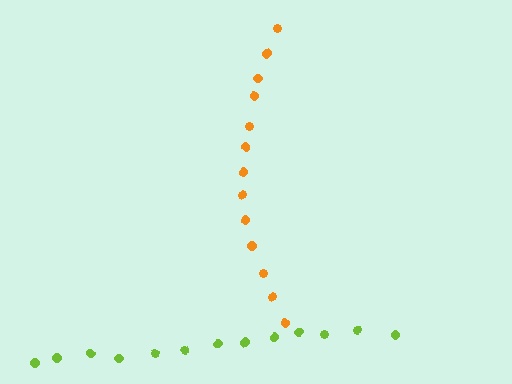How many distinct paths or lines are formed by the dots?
There are 2 distinct paths.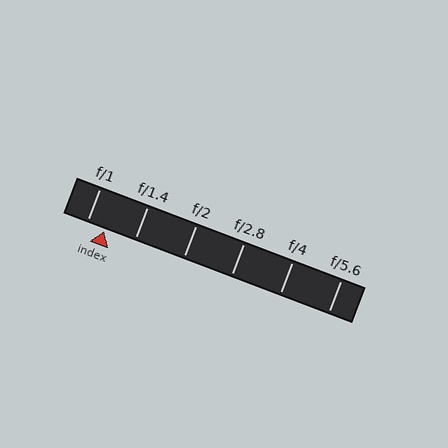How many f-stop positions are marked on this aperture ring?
There are 6 f-stop positions marked.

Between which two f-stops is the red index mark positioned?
The index mark is between f/1 and f/1.4.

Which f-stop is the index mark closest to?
The index mark is closest to f/1.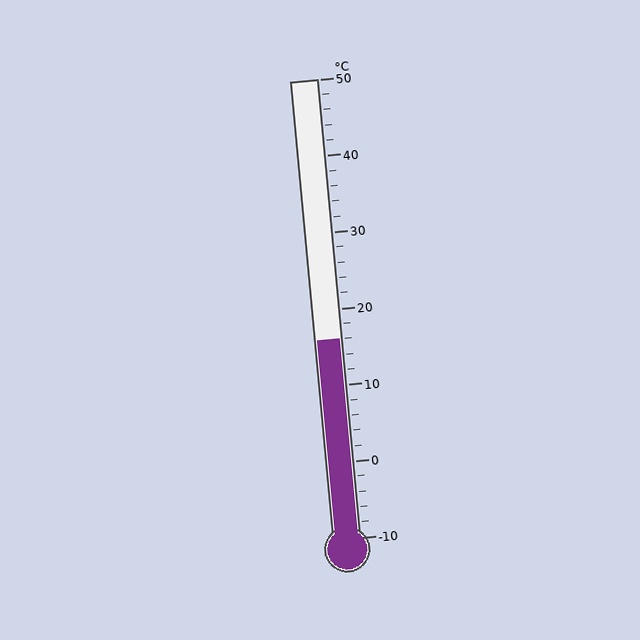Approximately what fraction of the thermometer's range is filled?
The thermometer is filled to approximately 45% of its range.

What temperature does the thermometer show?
The thermometer shows approximately 16°C.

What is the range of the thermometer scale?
The thermometer scale ranges from -10°C to 50°C.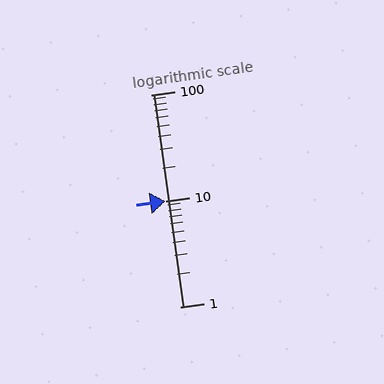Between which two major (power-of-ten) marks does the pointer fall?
The pointer is between 1 and 10.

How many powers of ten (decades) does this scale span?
The scale spans 2 decades, from 1 to 100.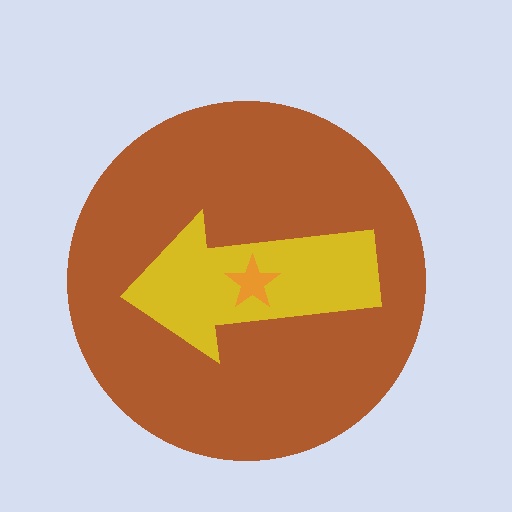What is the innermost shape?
The orange star.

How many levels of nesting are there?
3.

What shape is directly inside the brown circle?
The yellow arrow.